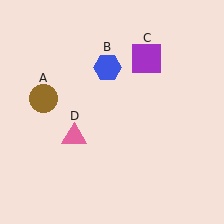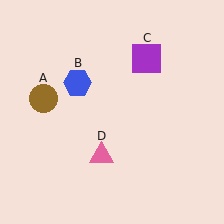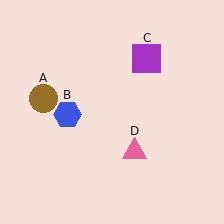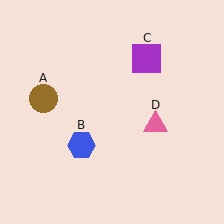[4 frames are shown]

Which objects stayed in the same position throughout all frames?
Brown circle (object A) and purple square (object C) remained stationary.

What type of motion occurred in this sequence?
The blue hexagon (object B), pink triangle (object D) rotated counterclockwise around the center of the scene.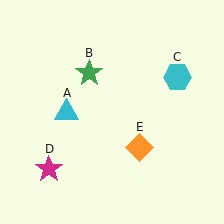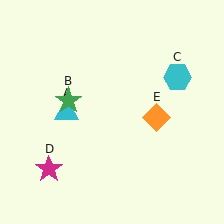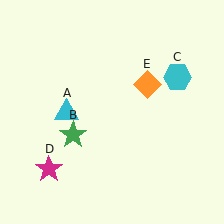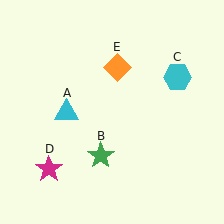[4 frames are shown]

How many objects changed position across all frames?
2 objects changed position: green star (object B), orange diamond (object E).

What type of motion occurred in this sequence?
The green star (object B), orange diamond (object E) rotated counterclockwise around the center of the scene.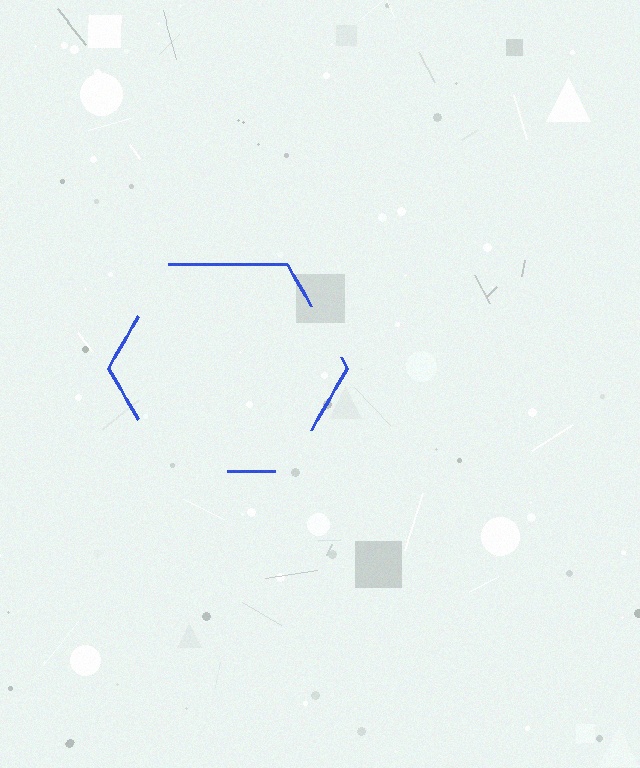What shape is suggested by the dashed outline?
The dashed outline suggests a hexagon.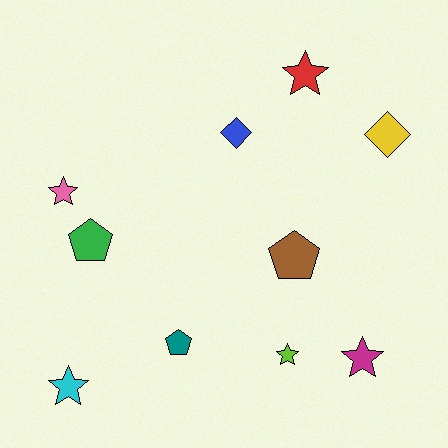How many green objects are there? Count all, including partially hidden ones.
There is 1 green object.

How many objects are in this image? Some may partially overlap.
There are 10 objects.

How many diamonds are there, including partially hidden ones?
There are 2 diamonds.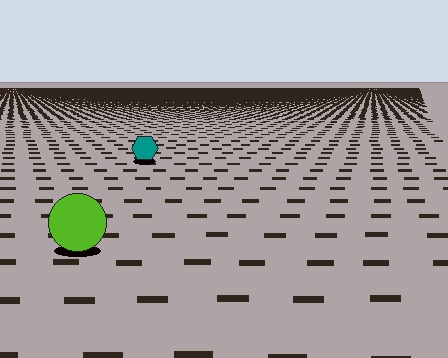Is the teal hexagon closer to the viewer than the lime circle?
No. The lime circle is closer — you can tell from the texture gradient: the ground texture is coarser near it.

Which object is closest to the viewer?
The lime circle is closest. The texture marks near it are larger and more spread out.